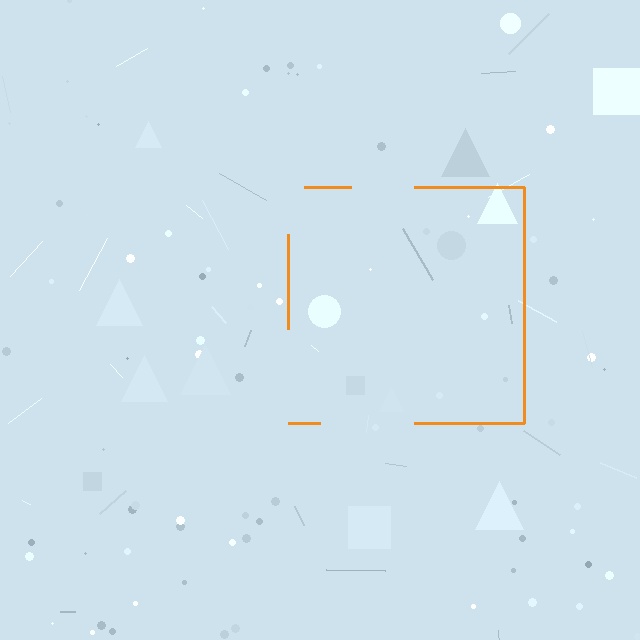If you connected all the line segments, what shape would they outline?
They would outline a square.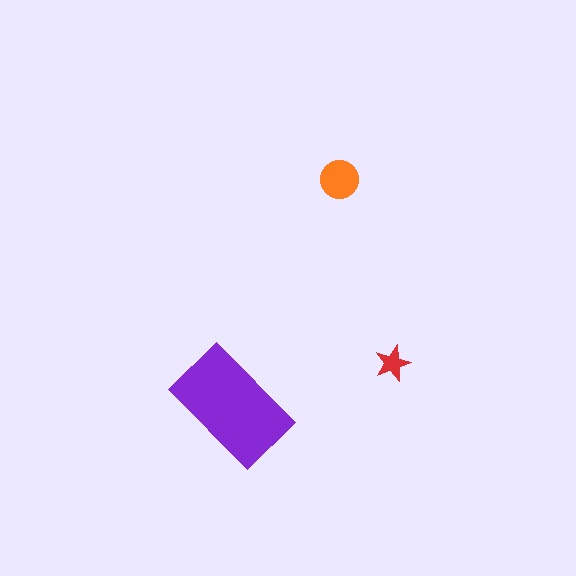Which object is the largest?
The purple rectangle.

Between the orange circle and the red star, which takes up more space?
The orange circle.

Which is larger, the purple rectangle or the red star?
The purple rectangle.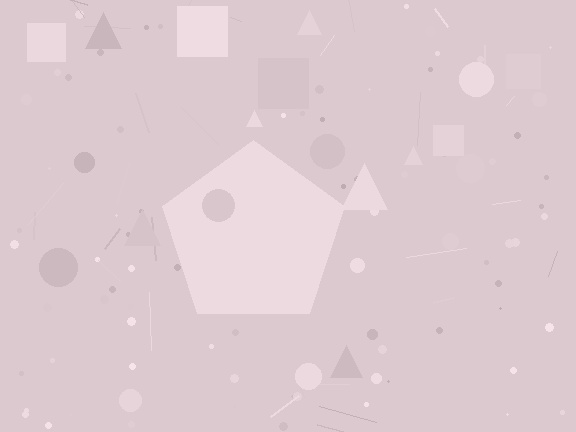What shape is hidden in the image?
A pentagon is hidden in the image.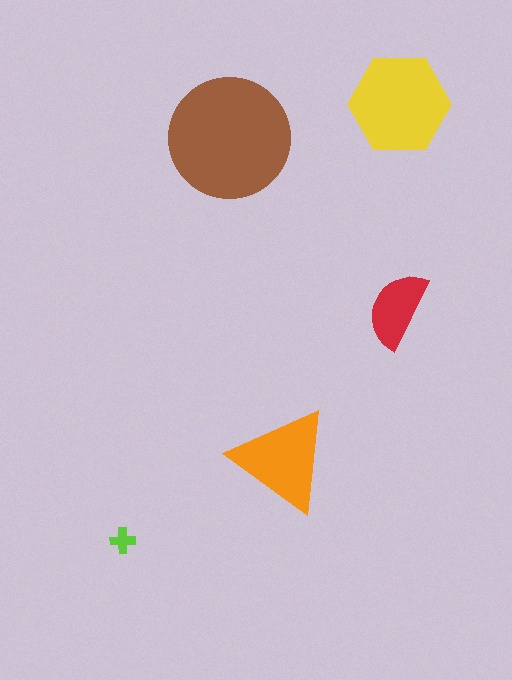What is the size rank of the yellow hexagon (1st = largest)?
2nd.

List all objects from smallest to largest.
The lime cross, the red semicircle, the orange triangle, the yellow hexagon, the brown circle.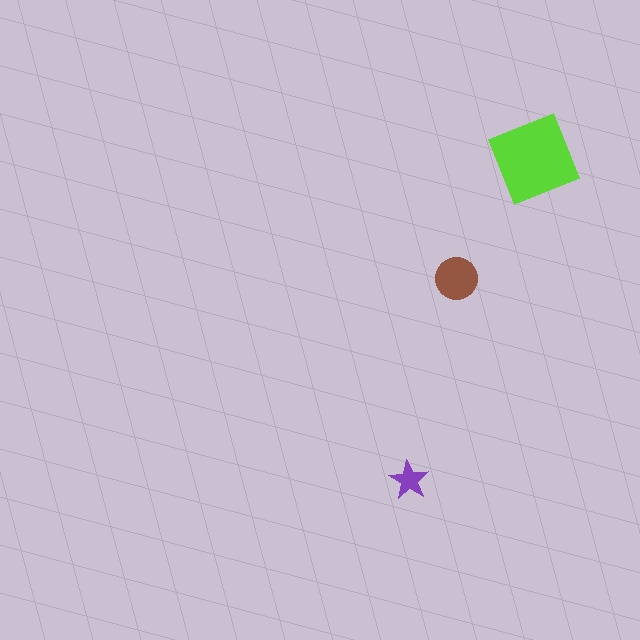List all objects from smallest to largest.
The purple star, the brown circle, the lime diamond.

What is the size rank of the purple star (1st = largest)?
3rd.